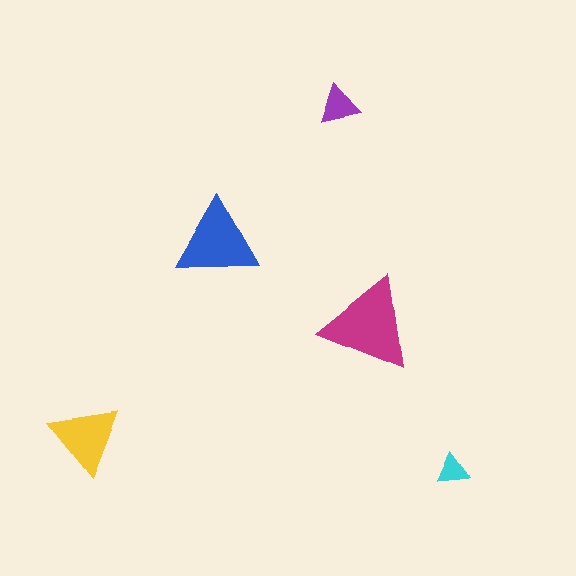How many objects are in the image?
There are 5 objects in the image.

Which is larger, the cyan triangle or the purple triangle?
The purple one.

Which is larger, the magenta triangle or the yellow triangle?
The magenta one.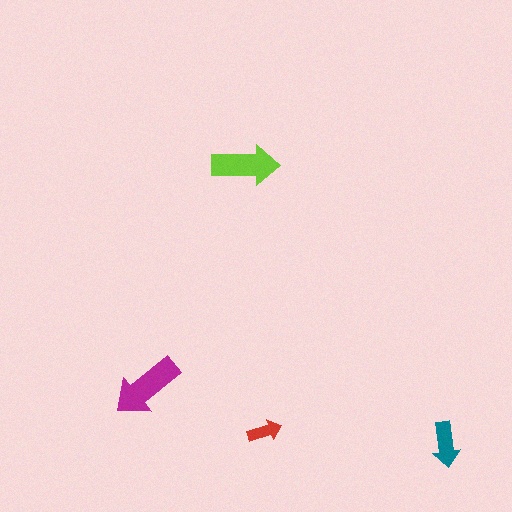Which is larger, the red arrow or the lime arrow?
The lime one.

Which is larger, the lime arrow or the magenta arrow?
The magenta one.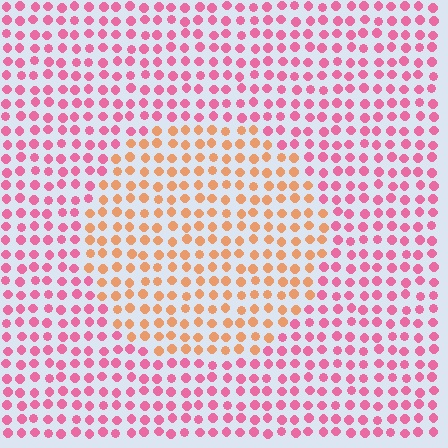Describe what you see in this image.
The image is filled with small pink elements in a uniform arrangement. A circle-shaped region is visible where the elements are tinted to a slightly different hue, forming a subtle color boundary.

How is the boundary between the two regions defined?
The boundary is defined purely by a slight shift in hue (about 49 degrees). Spacing, size, and orientation are identical on both sides.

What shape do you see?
I see a circle.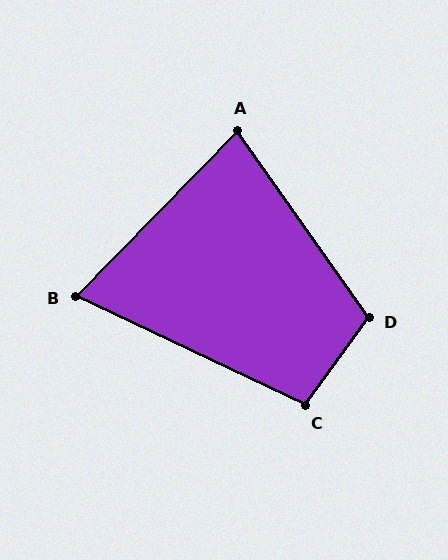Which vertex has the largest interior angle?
D, at approximately 109 degrees.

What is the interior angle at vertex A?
Approximately 80 degrees (acute).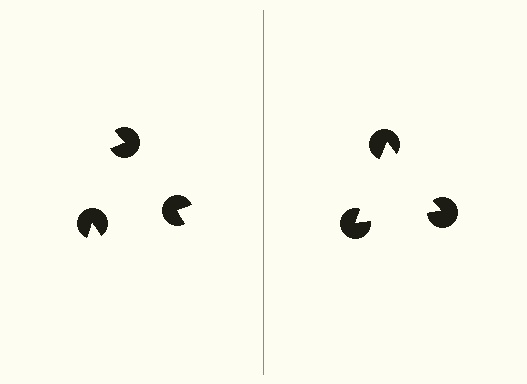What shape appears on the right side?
An illusory triangle.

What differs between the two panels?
The pac-man discs are positioned identically on both sides; only the wedge orientations differ. On the right they align to a triangle; on the left they are misaligned.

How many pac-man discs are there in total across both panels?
6 — 3 on each side.